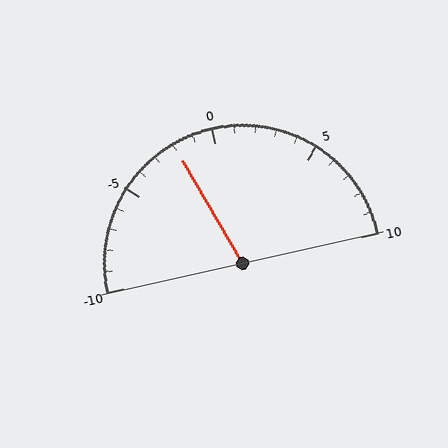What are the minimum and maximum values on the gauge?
The gauge ranges from -10 to 10.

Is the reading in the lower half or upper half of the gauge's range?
The reading is in the lower half of the range (-10 to 10).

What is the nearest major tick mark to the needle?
The nearest major tick mark is 0.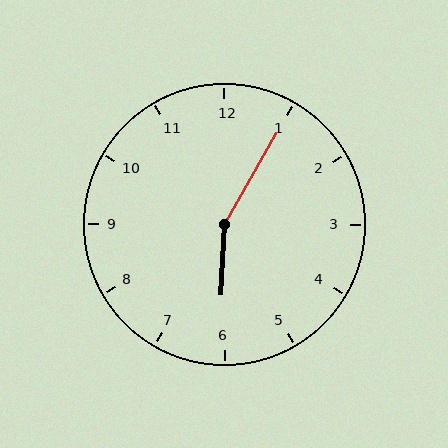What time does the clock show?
6:05.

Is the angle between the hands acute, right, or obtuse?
It is obtuse.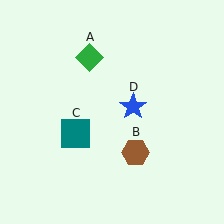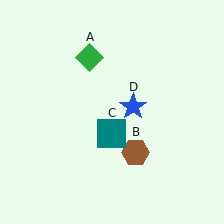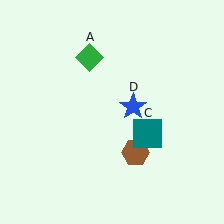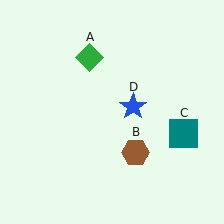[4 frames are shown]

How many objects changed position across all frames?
1 object changed position: teal square (object C).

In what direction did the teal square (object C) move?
The teal square (object C) moved right.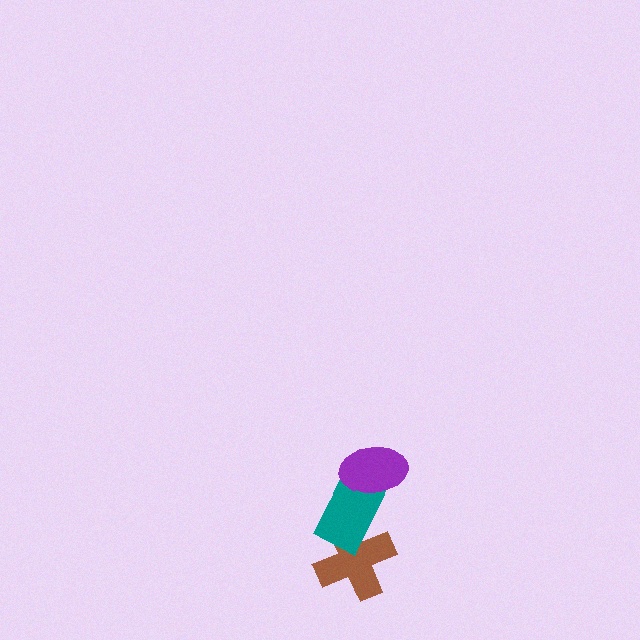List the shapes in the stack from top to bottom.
From top to bottom: the purple ellipse, the teal rectangle, the brown cross.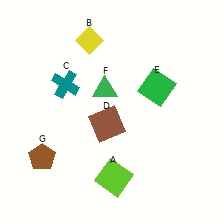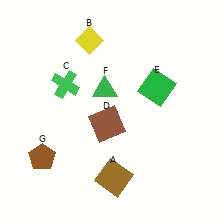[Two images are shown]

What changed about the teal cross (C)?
In Image 1, C is teal. In Image 2, it changed to green.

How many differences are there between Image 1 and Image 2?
There are 2 differences between the two images.